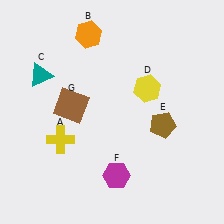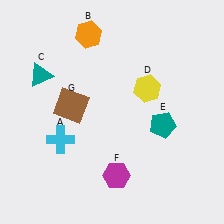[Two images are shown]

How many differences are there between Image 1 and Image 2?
There are 2 differences between the two images.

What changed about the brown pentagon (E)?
In Image 1, E is brown. In Image 2, it changed to teal.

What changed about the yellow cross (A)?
In Image 1, A is yellow. In Image 2, it changed to cyan.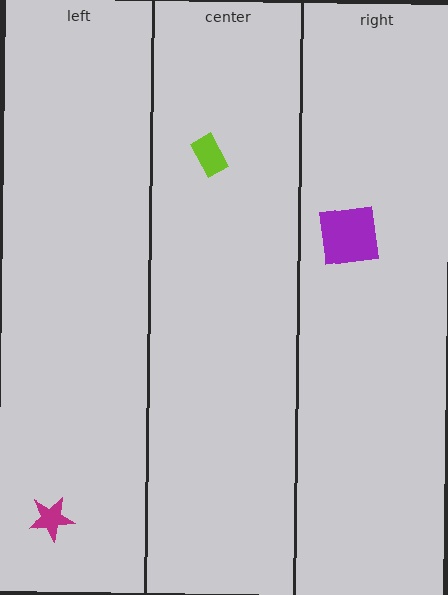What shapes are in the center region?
The lime rectangle.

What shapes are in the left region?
The magenta star.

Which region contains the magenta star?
The left region.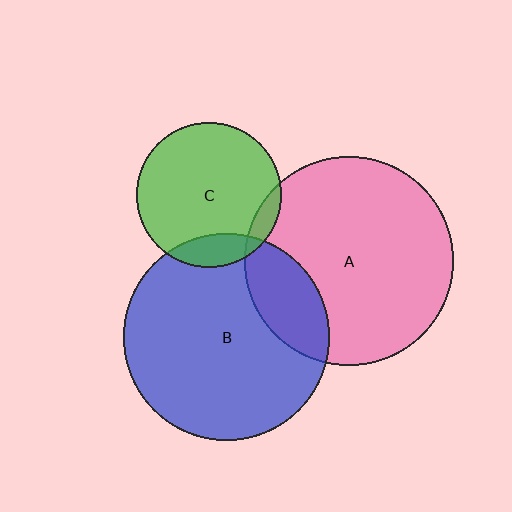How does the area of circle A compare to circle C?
Approximately 2.1 times.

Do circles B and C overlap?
Yes.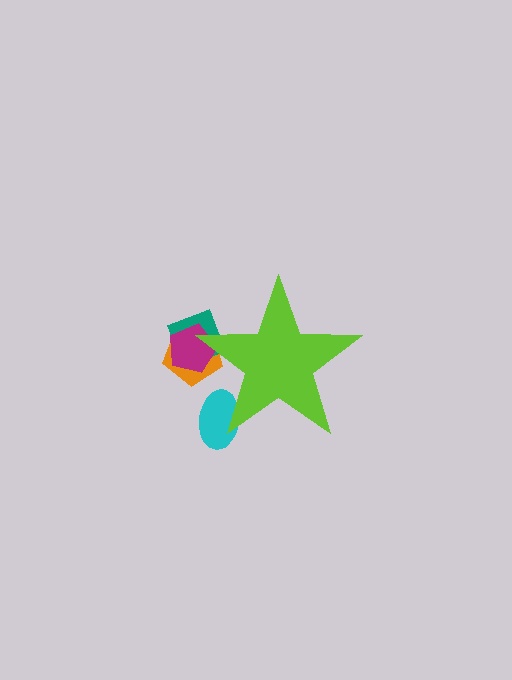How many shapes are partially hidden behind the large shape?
4 shapes are partially hidden.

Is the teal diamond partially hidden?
Yes, the teal diamond is partially hidden behind the lime star.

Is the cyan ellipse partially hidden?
Yes, the cyan ellipse is partially hidden behind the lime star.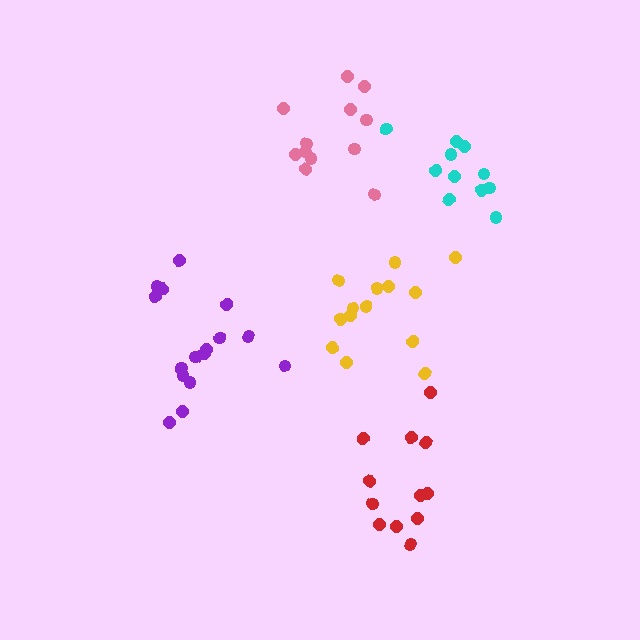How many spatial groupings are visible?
There are 5 spatial groupings.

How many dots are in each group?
Group 1: 14 dots, Group 2: 12 dots, Group 3: 16 dots, Group 4: 11 dots, Group 5: 12 dots (65 total).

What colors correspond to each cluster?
The clusters are colored: yellow, red, purple, cyan, pink.